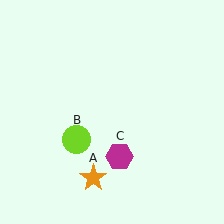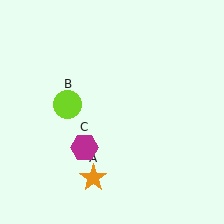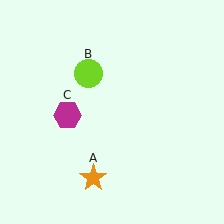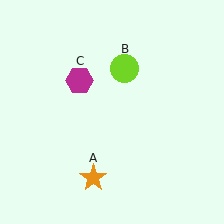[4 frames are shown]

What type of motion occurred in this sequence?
The lime circle (object B), magenta hexagon (object C) rotated clockwise around the center of the scene.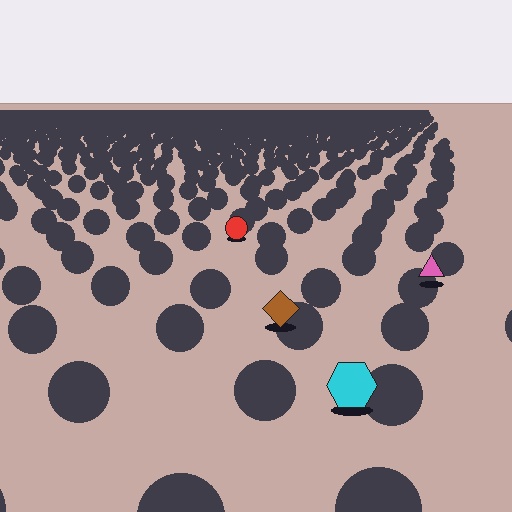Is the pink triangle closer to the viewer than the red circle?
Yes. The pink triangle is closer — you can tell from the texture gradient: the ground texture is coarser near it.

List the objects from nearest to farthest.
From nearest to farthest: the cyan hexagon, the brown diamond, the pink triangle, the red circle.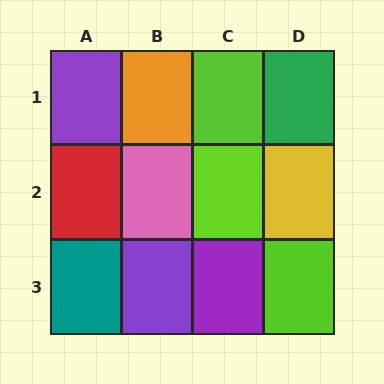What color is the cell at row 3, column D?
Lime.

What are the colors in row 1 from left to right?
Purple, orange, lime, green.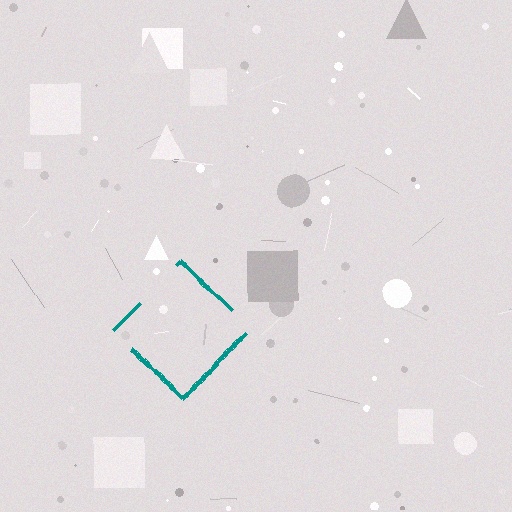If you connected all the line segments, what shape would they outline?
They would outline a diamond.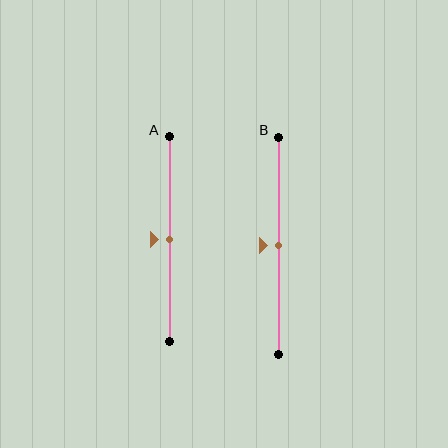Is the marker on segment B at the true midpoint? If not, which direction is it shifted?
Yes, the marker on segment B is at the true midpoint.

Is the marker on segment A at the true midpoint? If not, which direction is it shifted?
Yes, the marker on segment A is at the true midpoint.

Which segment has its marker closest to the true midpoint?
Segment A has its marker closest to the true midpoint.